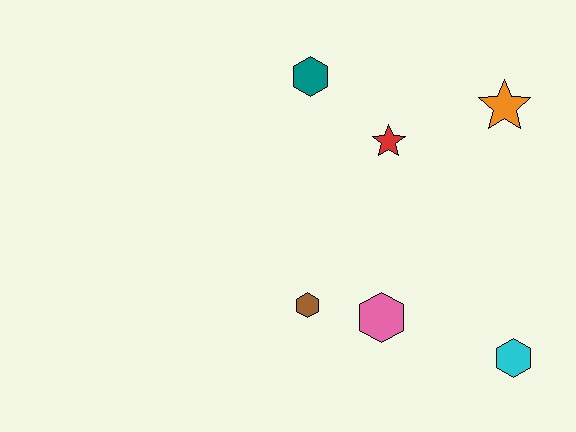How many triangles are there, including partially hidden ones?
There are no triangles.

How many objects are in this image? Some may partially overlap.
There are 6 objects.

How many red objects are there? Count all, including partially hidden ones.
There is 1 red object.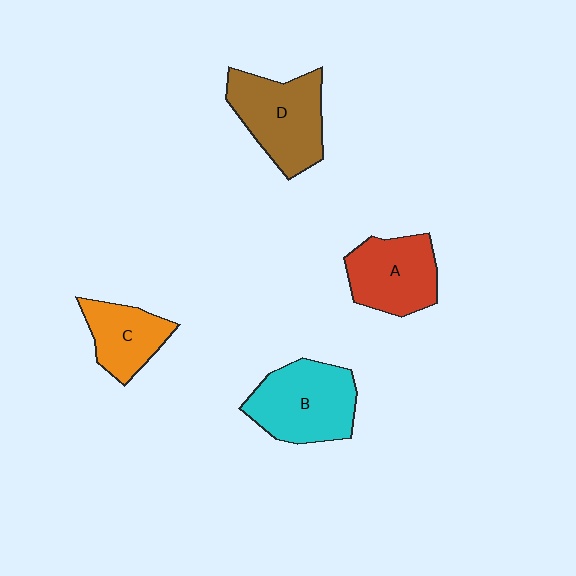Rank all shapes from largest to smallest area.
From largest to smallest: B (cyan), D (brown), A (red), C (orange).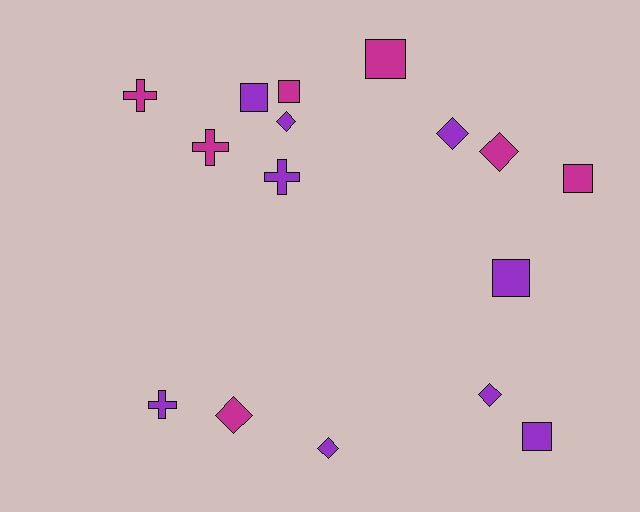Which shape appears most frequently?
Diamond, with 6 objects.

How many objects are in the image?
There are 16 objects.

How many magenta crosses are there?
There are 2 magenta crosses.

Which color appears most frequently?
Purple, with 9 objects.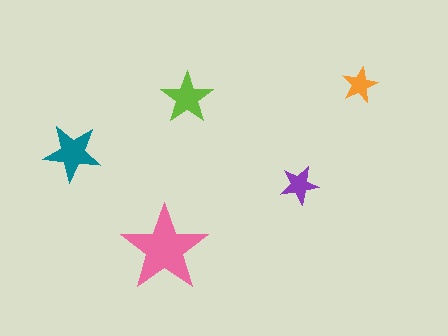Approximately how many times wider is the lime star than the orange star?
About 1.5 times wider.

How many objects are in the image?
There are 5 objects in the image.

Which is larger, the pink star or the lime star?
The pink one.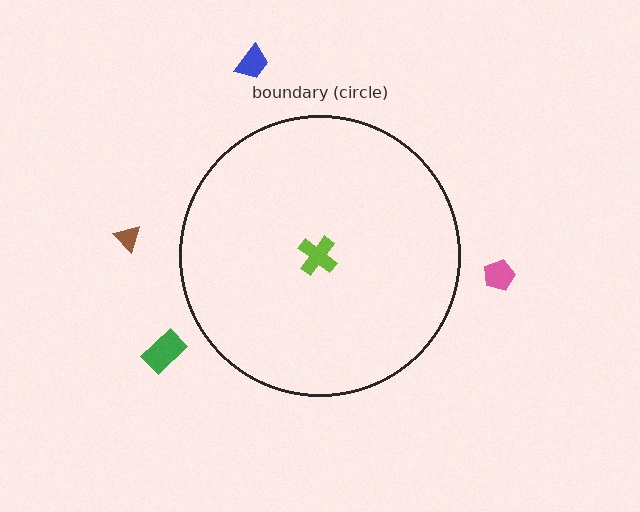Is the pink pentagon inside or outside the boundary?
Outside.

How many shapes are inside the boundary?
1 inside, 4 outside.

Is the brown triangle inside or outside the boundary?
Outside.